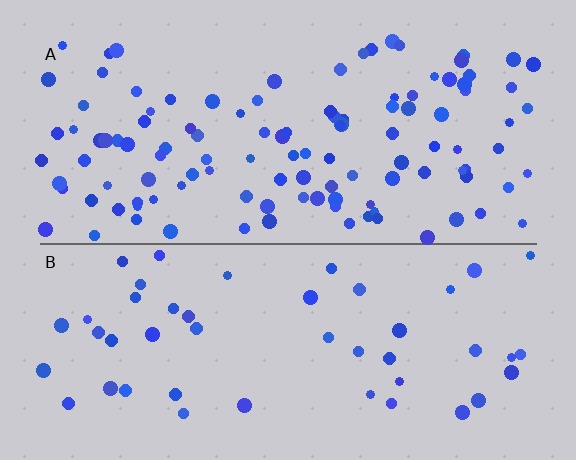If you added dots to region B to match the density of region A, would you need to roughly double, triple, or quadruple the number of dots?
Approximately double.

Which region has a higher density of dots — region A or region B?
A (the top).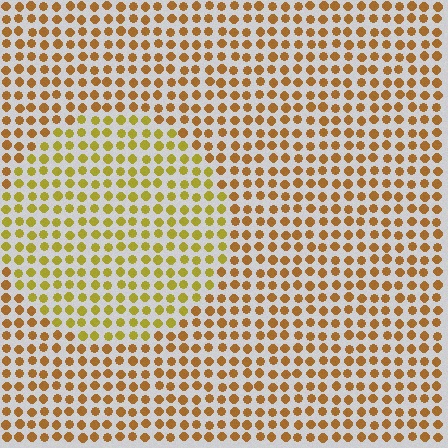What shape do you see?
I see a circle.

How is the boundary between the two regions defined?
The boundary is defined purely by a slight shift in hue (about 27 degrees). Spacing, size, and orientation are identical on both sides.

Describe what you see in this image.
The image is filled with small brown elements in a uniform arrangement. A circle-shaped region is visible where the elements are tinted to a slightly different hue, forming a subtle color boundary.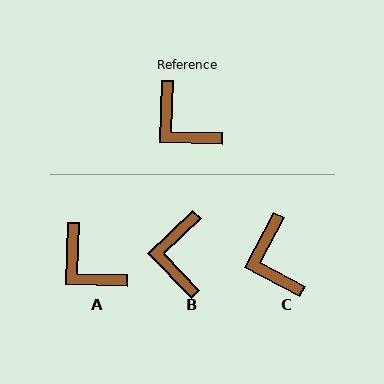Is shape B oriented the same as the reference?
No, it is off by about 44 degrees.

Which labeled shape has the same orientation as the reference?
A.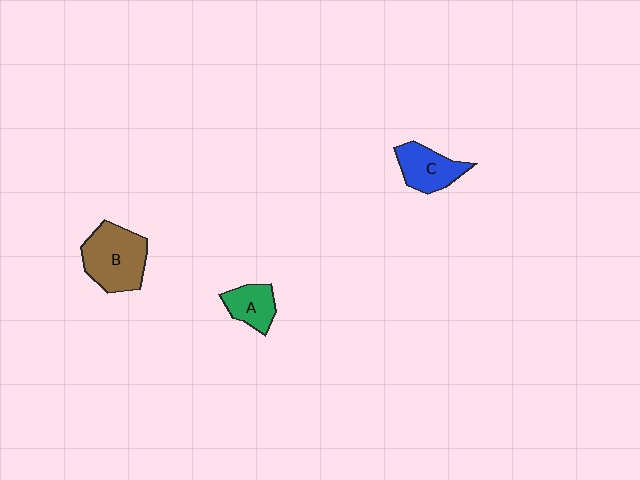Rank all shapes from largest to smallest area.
From largest to smallest: B (brown), C (blue), A (green).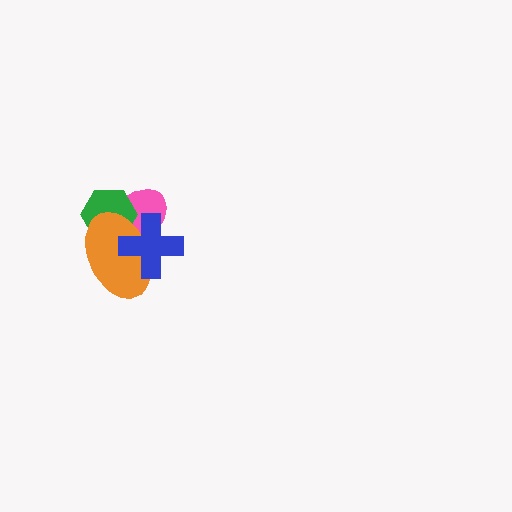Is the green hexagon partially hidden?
Yes, it is partially covered by another shape.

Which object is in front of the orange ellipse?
The blue cross is in front of the orange ellipse.